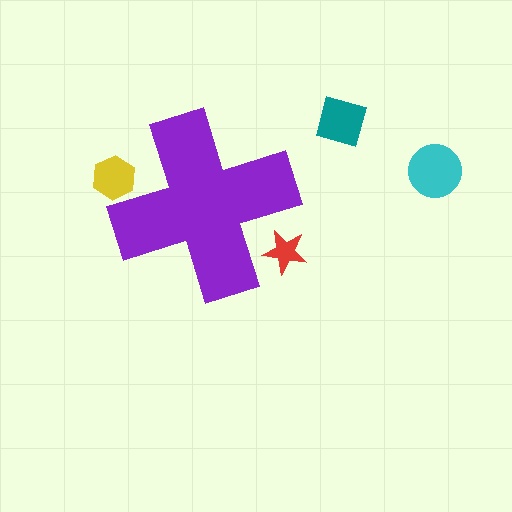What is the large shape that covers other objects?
A purple cross.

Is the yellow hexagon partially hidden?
Yes, the yellow hexagon is partially hidden behind the purple cross.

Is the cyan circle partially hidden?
No, the cyan circle is fully visible.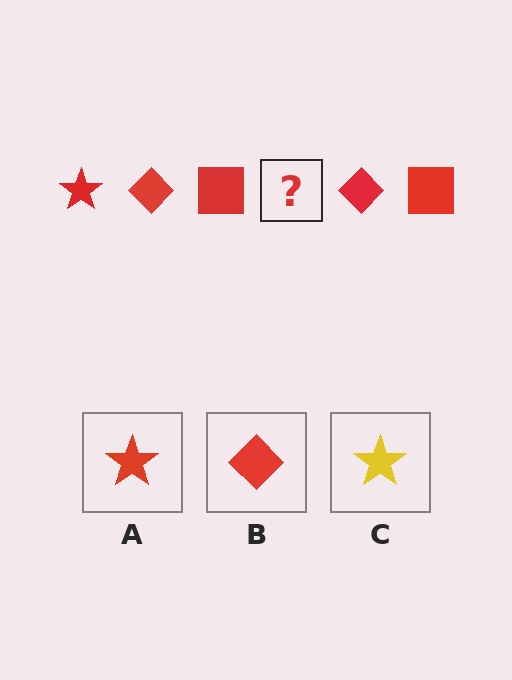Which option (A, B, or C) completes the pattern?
A.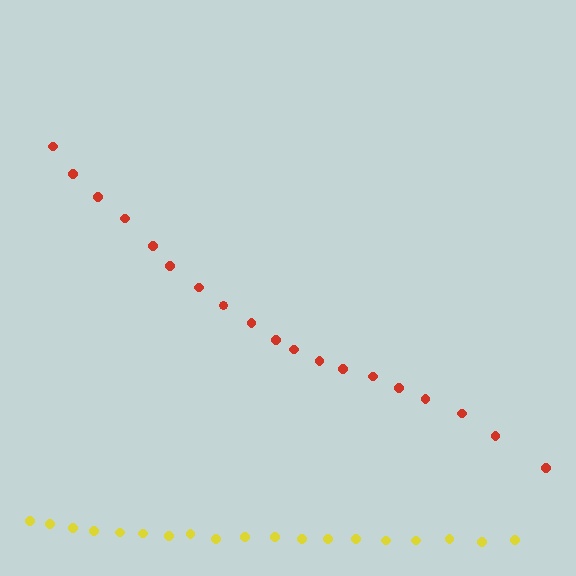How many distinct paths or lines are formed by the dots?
There are 2 distinct paths.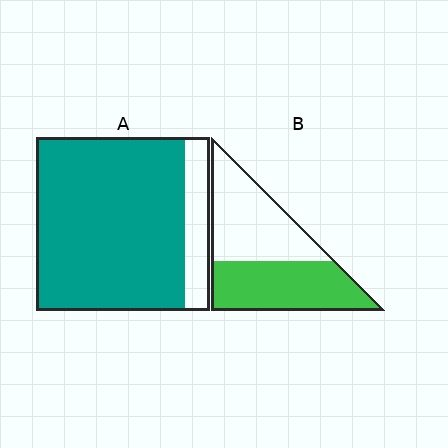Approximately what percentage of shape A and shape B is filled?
A is approximately 85% and B is approximately 50%.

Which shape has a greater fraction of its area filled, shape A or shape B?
Shape A.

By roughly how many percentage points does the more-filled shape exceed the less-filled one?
By roughly 35 percentage points (A over B).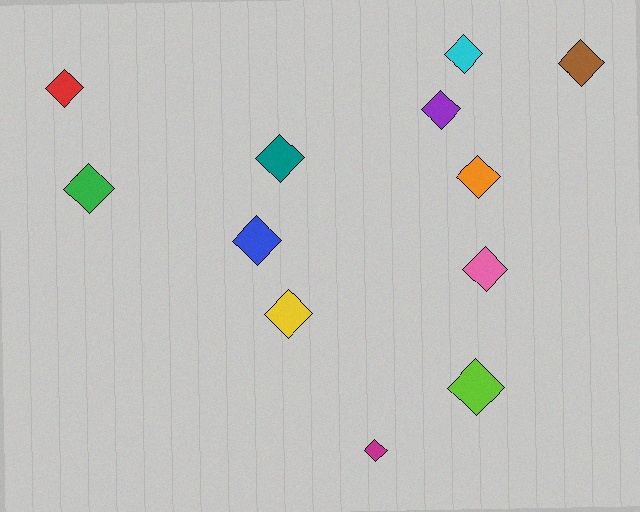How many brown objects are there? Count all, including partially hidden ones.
There is 1 brown object.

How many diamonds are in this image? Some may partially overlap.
There are 12 diamonds.